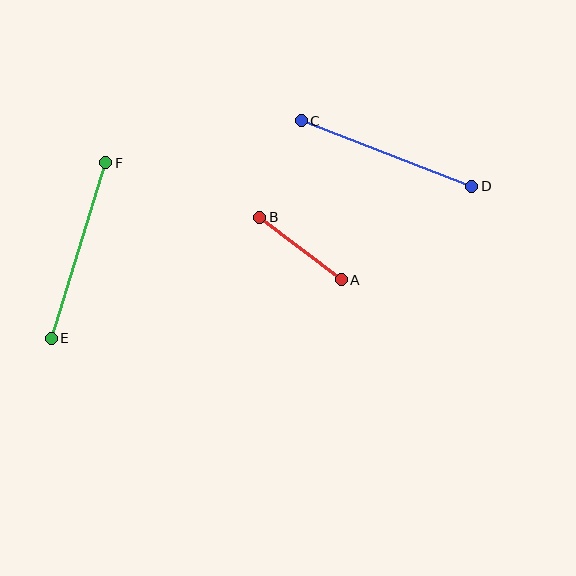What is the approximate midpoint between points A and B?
The midpoint is at approximately (300, 249) pixels.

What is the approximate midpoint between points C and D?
The midpoint is at approximately (387, 153) pixels.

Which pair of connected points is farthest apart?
Points E and F are farthest apart.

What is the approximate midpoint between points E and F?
The midpoint is at approximately (79, 251) pixels.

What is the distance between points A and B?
The distance is approximately 103 pixels.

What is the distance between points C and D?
The distance is approximately 183 pixels.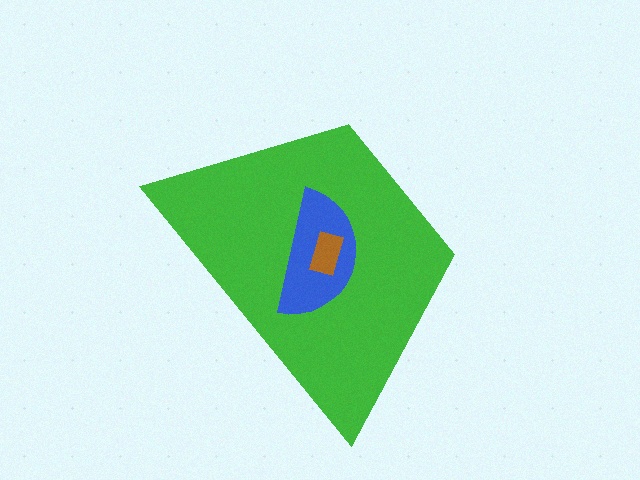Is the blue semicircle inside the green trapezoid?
Yes.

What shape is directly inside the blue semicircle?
The brown rectangle.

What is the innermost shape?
The brown rectangle.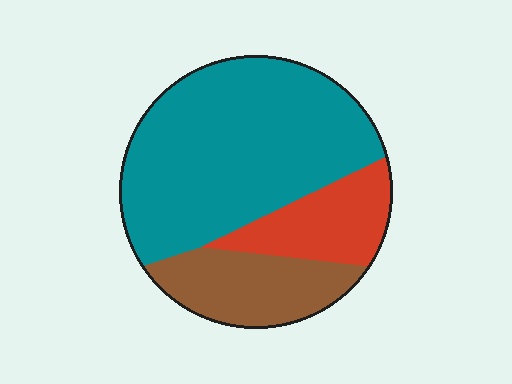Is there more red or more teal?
Teal.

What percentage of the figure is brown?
Brown covers 21% of the figure.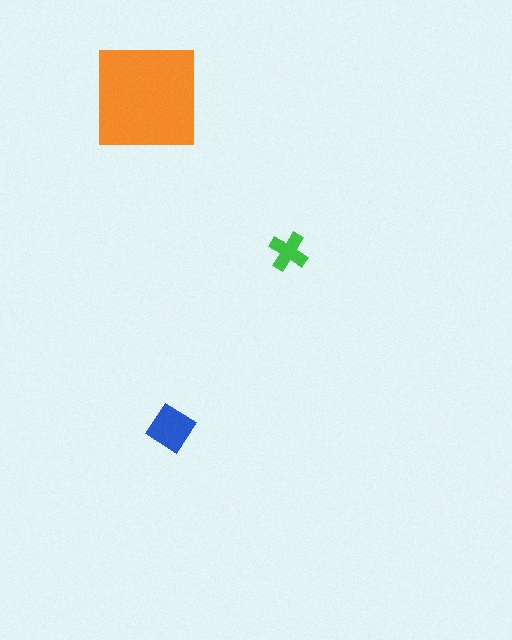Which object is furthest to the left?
The orange square is leftmost.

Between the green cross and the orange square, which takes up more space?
The orange square.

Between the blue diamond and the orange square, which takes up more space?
The orange square.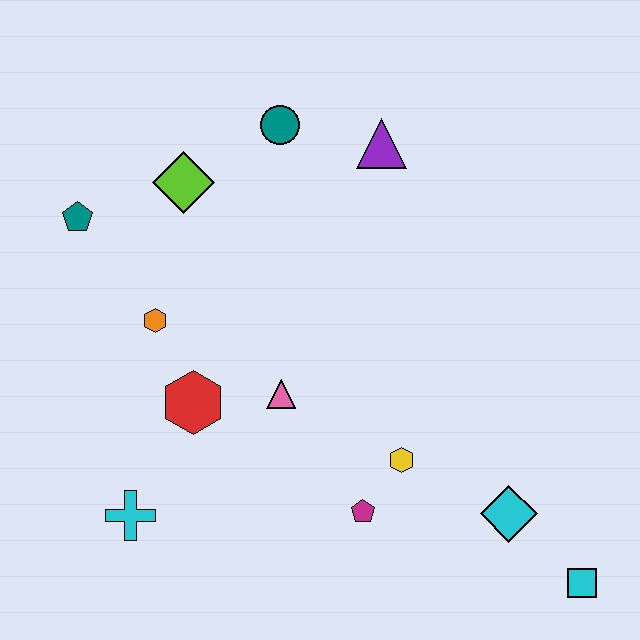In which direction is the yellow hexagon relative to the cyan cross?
The yellow hexagon is to the right of the cyan cross.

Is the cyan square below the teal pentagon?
Yes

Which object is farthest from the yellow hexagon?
The teal pentagon is farthest from the yellow hexagon.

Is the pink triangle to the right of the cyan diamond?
No